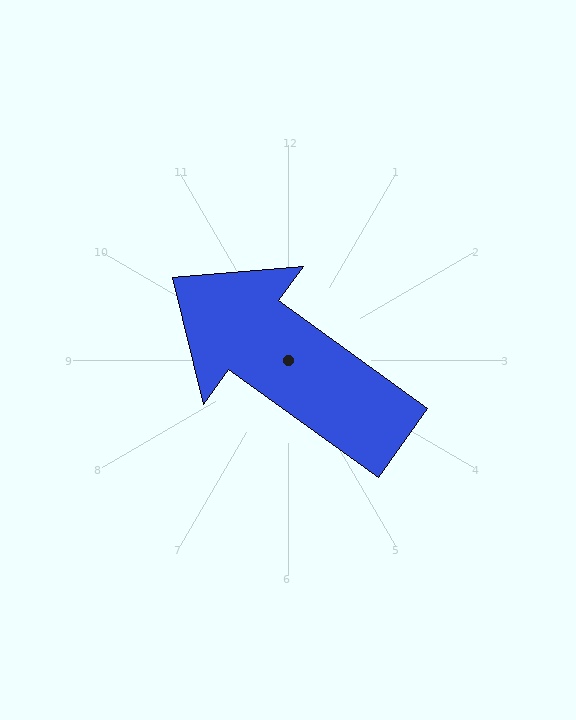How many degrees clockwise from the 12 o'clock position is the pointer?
Approximately 306 degrees.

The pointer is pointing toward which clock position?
Roughly 10 o'clock.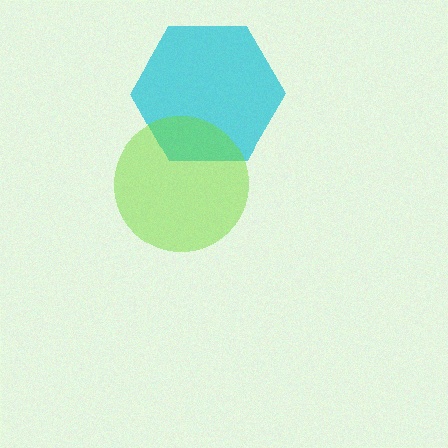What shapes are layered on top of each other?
The layered shapes are: a cyan hexagon, a lime circle.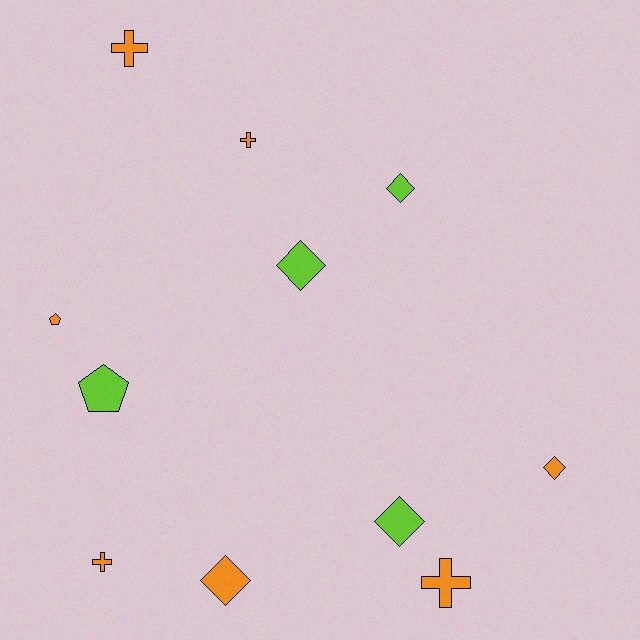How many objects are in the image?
There are 11 objects.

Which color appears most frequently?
Orange, with 7 objects.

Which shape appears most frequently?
Diamond, with 5 objects.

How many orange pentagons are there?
There is 1 orange pentagon.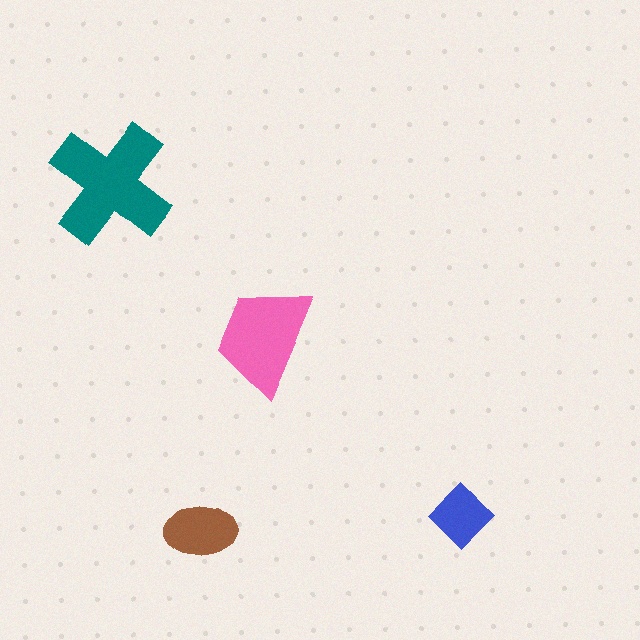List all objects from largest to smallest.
The teal cross, the pink trapezoid, the brown ellipse, the blue diamond.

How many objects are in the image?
There are 4 objects in the image.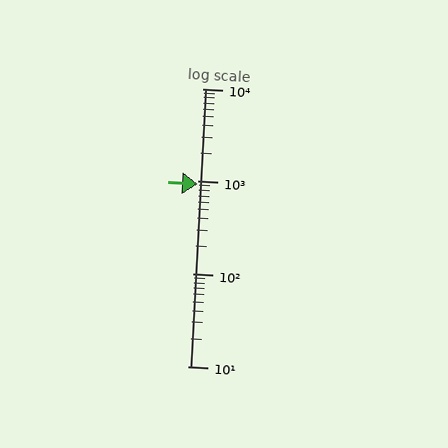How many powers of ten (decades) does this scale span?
The scale spans 3 decades, from 10 to 10000.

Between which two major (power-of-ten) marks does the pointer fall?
The pointer is between 100 and 1000.